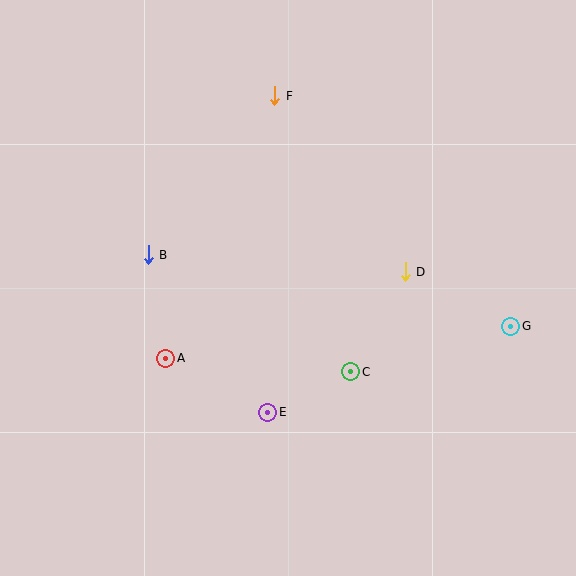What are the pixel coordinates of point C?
Point C is at (351, 372).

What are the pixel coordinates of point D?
Point D is at (405, 272).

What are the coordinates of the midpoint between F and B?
The midpoint between F and B is at (211, 175).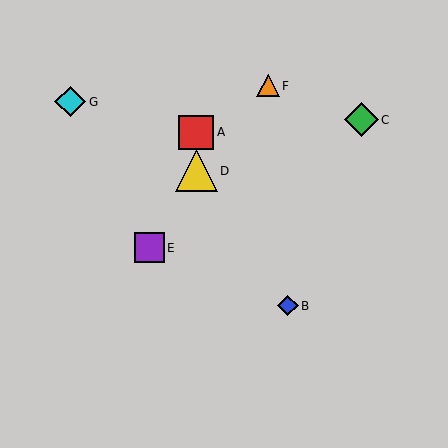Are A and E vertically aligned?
No, A is at x≈196 and E is at x≈149.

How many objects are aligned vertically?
2 objects (A, D) are aligned vertically.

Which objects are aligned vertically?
Objects A, D are aligned vertically.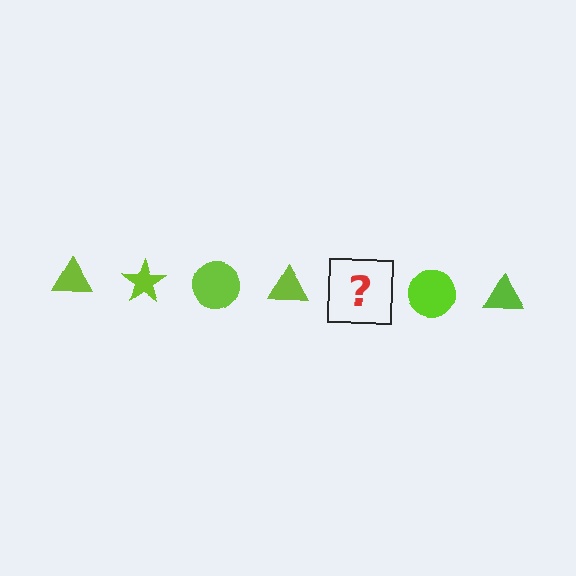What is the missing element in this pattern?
The missing element is a lime star.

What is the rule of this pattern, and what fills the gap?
The rule is that the pattern cycles through triangle, star, circle shapes in lime. The gap should be filled with a lime star.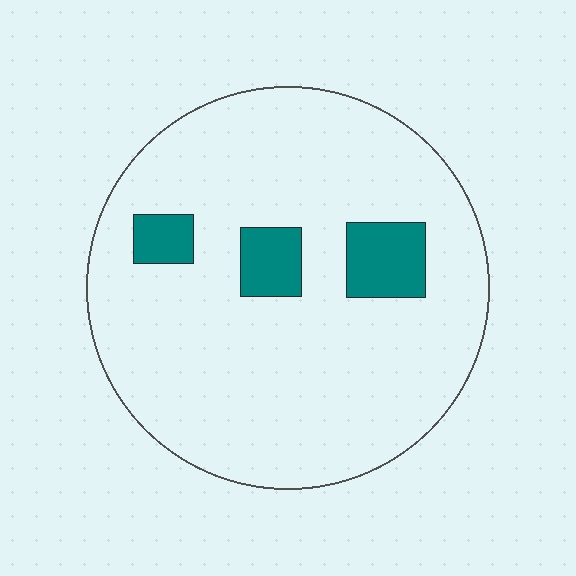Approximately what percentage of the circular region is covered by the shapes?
Approximately 10%.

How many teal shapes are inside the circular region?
3.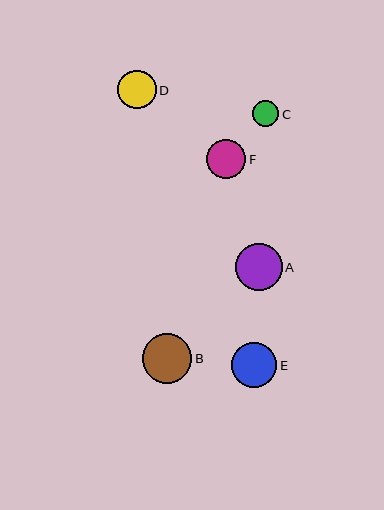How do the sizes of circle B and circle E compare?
Circle B and circle E are approximately the same size.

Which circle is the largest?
Circle B is the largest with a size of approximately 50 pixels.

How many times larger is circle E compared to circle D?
Circle E is approximately 1.2 times the size of circle D.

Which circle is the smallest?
Circle C is the smallest with a size of approximately 27 pixels.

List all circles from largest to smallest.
From largest to smallest: B, A, E, F, D, C.